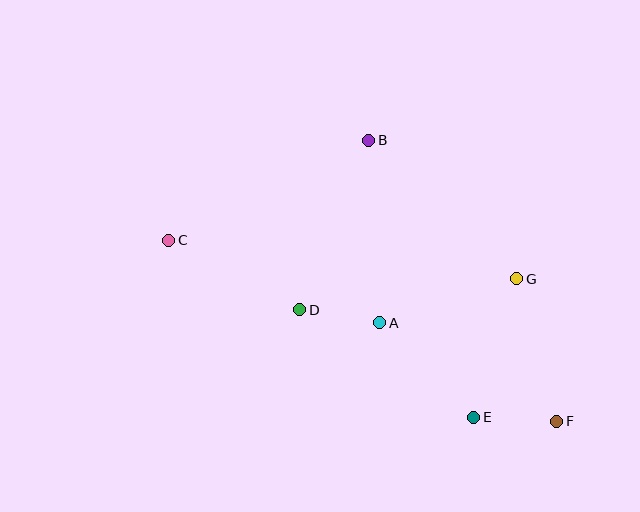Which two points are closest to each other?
Points A and D are closest to each other.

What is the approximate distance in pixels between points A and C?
The distance between A and C is approximately 226 pixels.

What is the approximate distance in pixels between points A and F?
The distance between A and F is approximately 203 pixels.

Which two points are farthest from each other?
Points C and F are farthest from each other.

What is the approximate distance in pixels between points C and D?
The distance between C and D is approximately 148 pixels.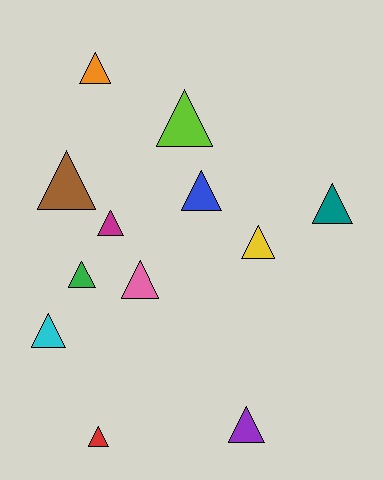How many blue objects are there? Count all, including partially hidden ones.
There is 1 blue object.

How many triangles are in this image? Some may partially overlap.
There are 12 triangles.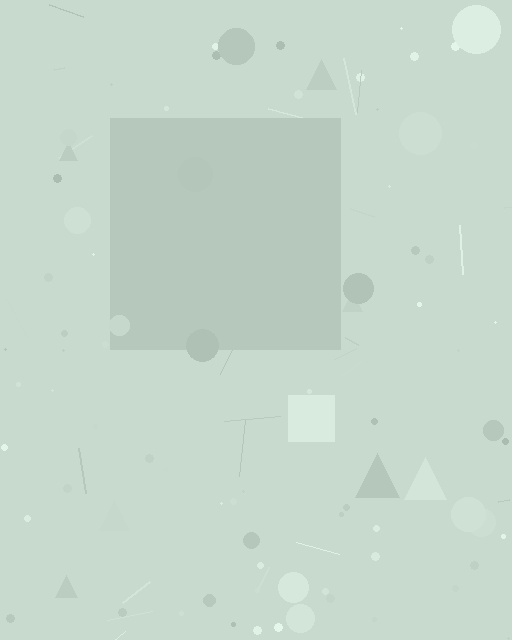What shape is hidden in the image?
A square is hidden in the image.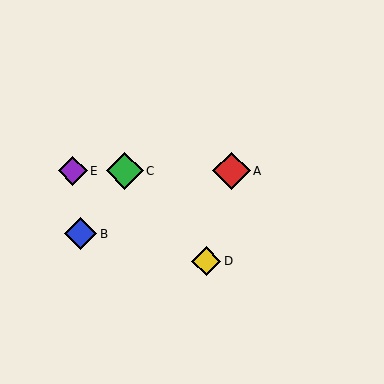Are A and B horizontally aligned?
No, A is at y≈171 and B is at y≈234.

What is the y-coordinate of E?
Object E is at y≈171.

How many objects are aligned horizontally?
3 objects (A, C, E) are aligned horizontally.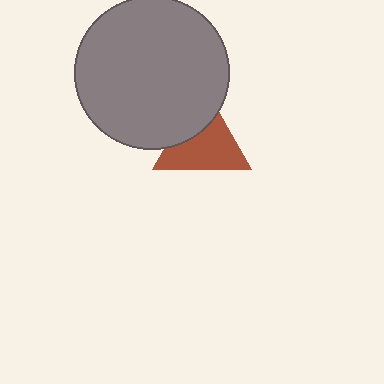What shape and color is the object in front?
The object in front is a gray circle.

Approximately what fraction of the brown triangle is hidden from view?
Roughly 34% of the brown triangle is hidden behind the gray circle.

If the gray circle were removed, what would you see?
You would see the complete brown triangle.